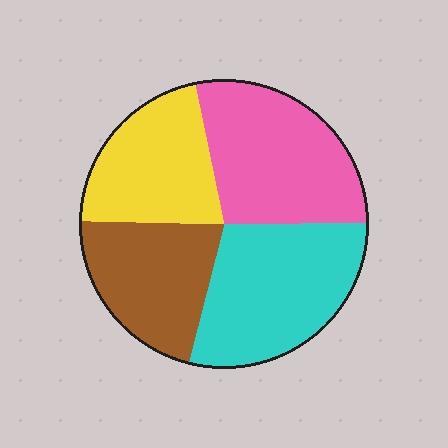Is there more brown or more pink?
Pink.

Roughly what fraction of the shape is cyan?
Cyan covers roughly 30% of the shape.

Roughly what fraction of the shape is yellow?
Yellow takes up about one fifth (1/5) of the shape.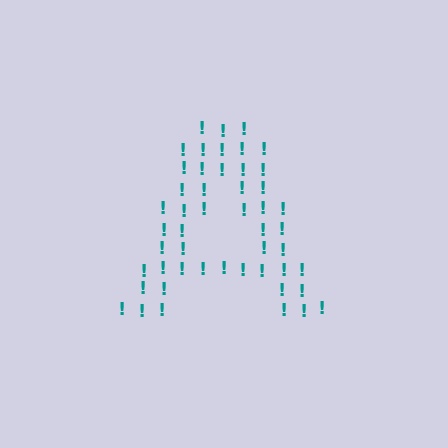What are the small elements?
The small elements are exclamation marks.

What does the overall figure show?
The overall figure shows the letter A.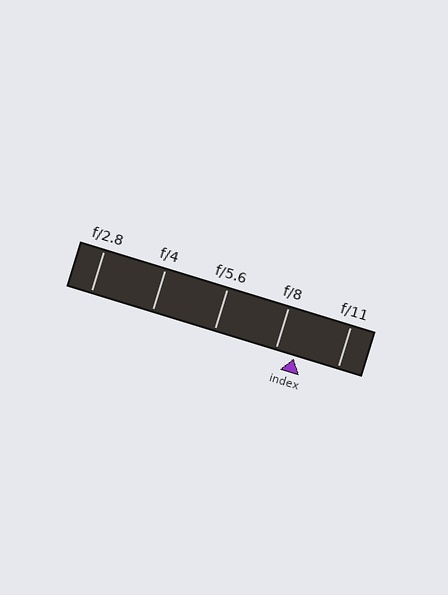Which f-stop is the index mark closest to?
The index mark is closest to f/8.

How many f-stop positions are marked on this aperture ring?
There are 5 f-stop positions marked.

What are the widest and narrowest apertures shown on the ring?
The widest aperture shown is f/2.8 and the narrowest is f/11.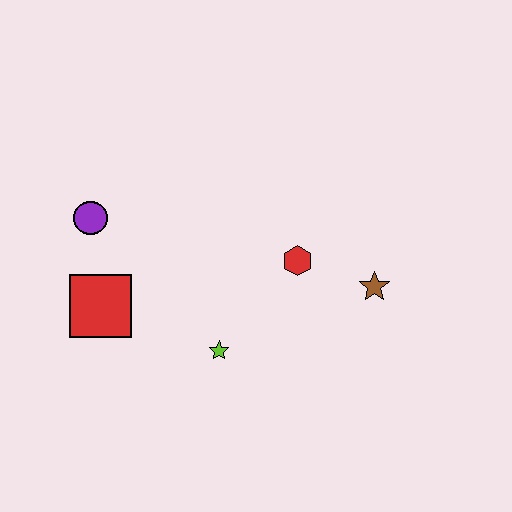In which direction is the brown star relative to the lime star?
The brown star is to the right of the lime star.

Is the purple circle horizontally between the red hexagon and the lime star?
No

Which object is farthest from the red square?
The brown star is farthest from the red square.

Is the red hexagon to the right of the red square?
Yes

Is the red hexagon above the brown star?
Yes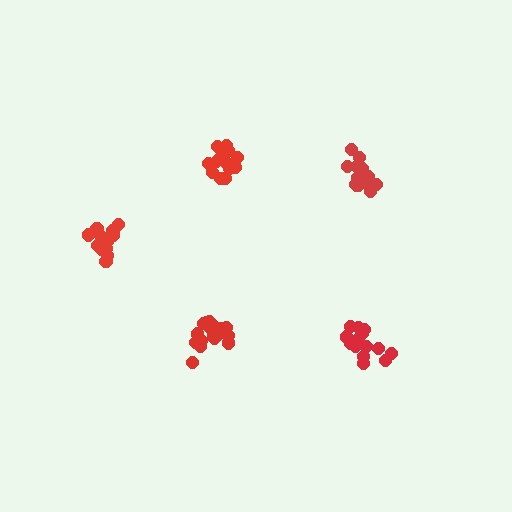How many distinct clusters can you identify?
There are 5 distinct clusters.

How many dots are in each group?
Group 1: 14 dots, Group 2: 20 dots, Group 3: 16 dots, Group 4: 20 dots, Group 5: 16 dots (86 total).